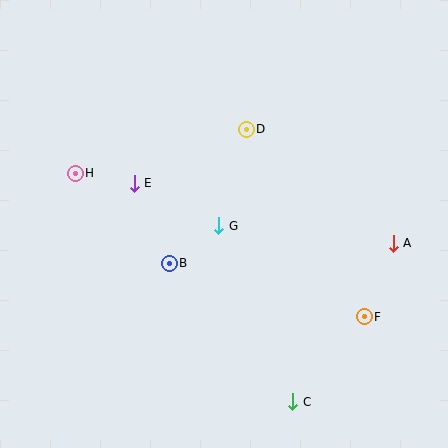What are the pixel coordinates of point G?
Point G is at (219, 226).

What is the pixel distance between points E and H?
The distance between E and H is 59 pixels.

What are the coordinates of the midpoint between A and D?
The midpoint between A and D is at (320, 186).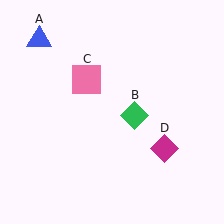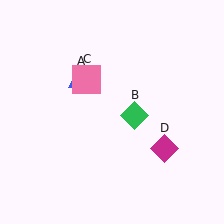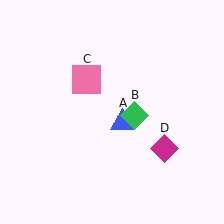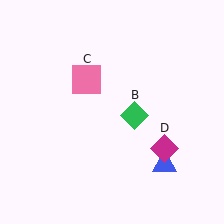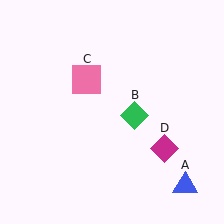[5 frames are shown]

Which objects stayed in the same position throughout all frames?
Green diamond (object B) and pink square (object C) and magenta diamond (object D) remained stationary.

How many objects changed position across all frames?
1 object changed position: blue triangle (object A).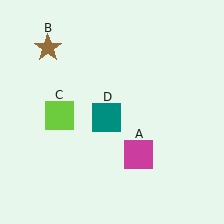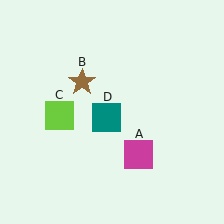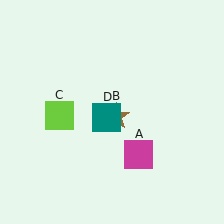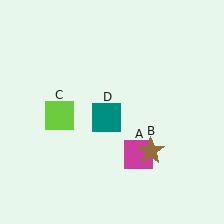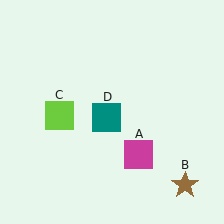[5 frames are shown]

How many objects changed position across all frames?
1 object changed position: brown star (object B).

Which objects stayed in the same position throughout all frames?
Magenta square (object A) and lime square (object C) and teal square (object D) remained stationary.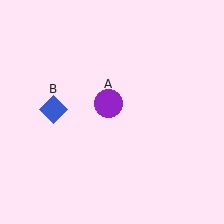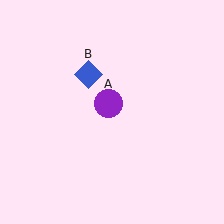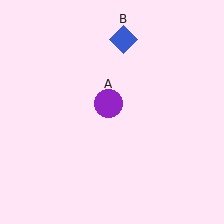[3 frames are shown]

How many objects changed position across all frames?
1 object changed position: blue diamond (object B).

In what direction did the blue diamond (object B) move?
The blue diamond (object B) moved up and to the right.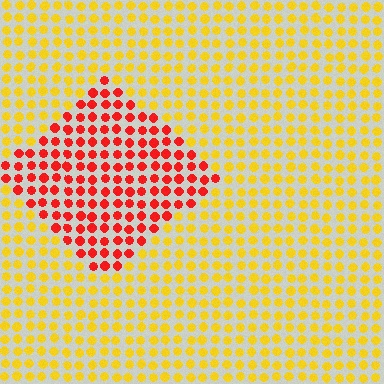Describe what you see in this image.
The image is filled with small yellow elements in a uniform arrangement. A diamond-shaped region is visible where the elements are tinted to a slightly different hue, forming a subtle color boundary.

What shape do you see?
I see a diamond.